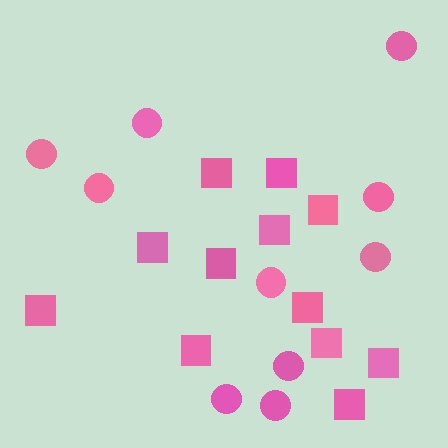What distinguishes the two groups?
There are 2 groups: one group of circles (10) and one group of squares (12).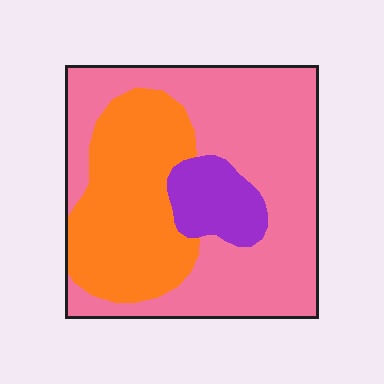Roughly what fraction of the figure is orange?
Orange covers 32% of the figure.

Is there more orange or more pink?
Pink.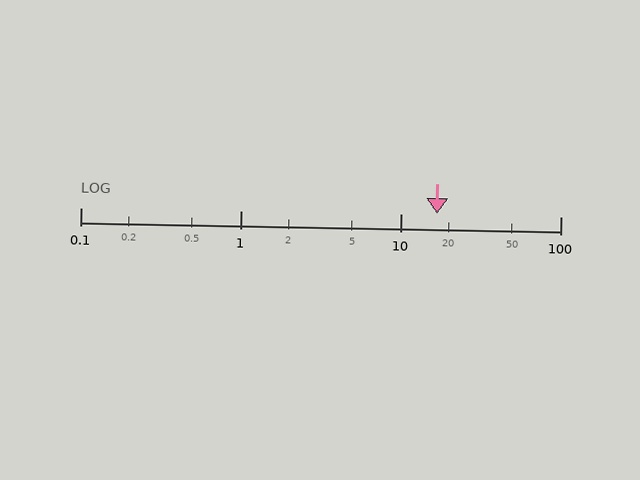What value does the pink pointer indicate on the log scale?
The pointer indicates approximately 17.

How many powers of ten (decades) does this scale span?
The scale spans 3 decades, from 0.1 to 100.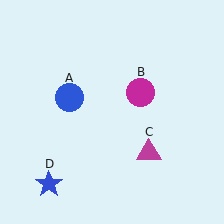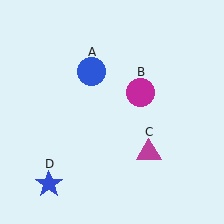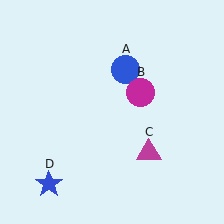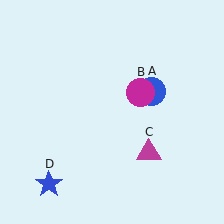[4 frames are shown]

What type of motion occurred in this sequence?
The blue circle (object A) rotated clockwise around the center of the scene.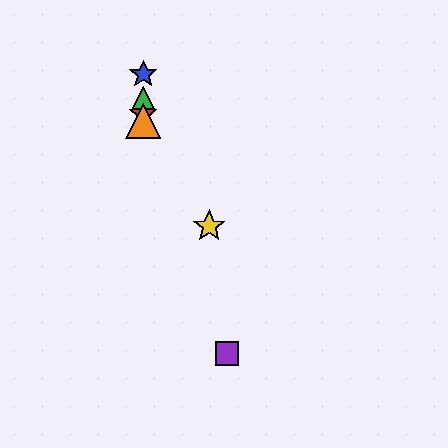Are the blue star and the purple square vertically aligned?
No, the blue star is at x≈143 and the purple square is at x≈227.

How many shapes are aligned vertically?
4 shapes (the red star, the blue star, the green triangle, the orange triangle) are aligned vertically.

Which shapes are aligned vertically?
The red star, the blue star, the green triangle, the orange triangle are aligned vertically.